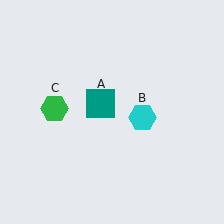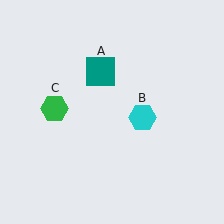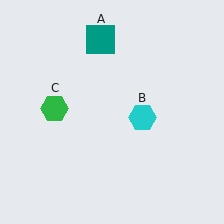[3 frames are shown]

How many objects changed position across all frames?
1 object changed position: teal square (object A).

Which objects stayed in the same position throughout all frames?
Cyan hexagon (object B) and green hexagon (object C) remained stationary.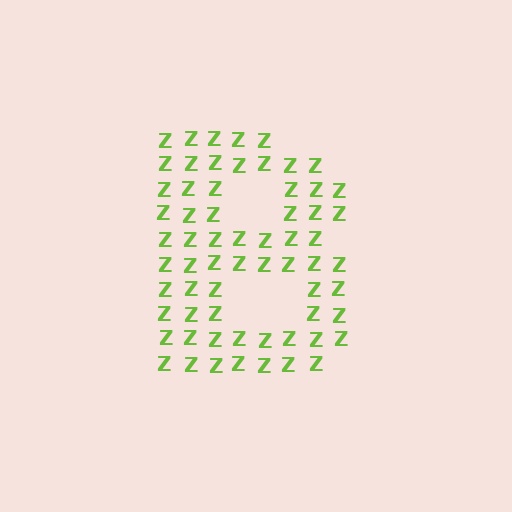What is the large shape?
The large shape is the letter B.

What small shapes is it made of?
It is made of small letter Z's.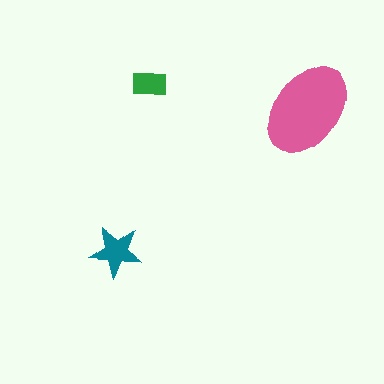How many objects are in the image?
There are 3 objects in the image.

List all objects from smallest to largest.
The green rectangle, the teal star, the pink ellipse.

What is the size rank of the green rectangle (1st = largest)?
3rd.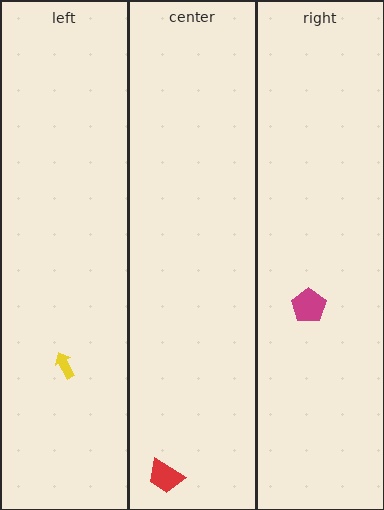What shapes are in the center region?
The red trapezoid.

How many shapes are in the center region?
1.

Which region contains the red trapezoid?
The center region.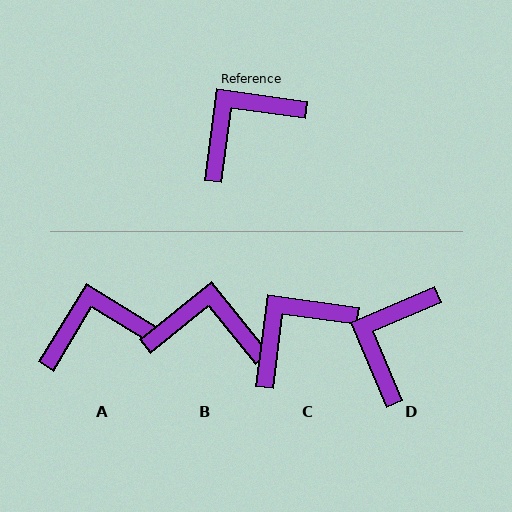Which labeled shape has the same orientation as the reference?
C.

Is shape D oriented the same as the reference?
No, it is off by about 31 degrees.